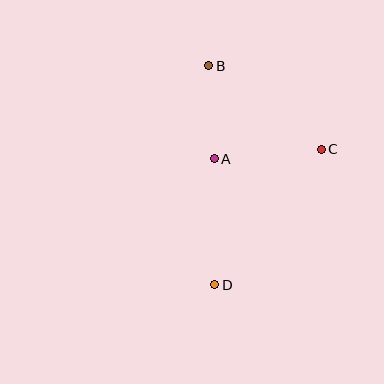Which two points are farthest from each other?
Points B and D are farthest from each other.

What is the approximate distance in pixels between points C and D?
The distance between C and D is approximately 173 pixels.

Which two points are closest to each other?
Points A and B are closest to each other.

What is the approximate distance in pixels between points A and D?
The distance between A and D is approximately 126 pixels.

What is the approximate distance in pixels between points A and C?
The distance between A and C is approximately 107 pixels.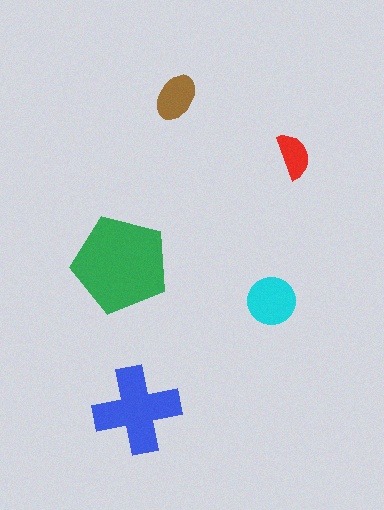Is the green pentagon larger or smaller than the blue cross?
Larger.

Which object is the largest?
The green pentagon.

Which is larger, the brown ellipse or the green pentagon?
The green pentagon.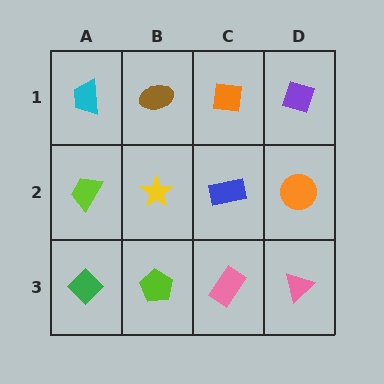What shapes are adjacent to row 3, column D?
An orange circle (row 2, column D), a pink rectangle (row 3, column C).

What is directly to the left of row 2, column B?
A lime trapezoid.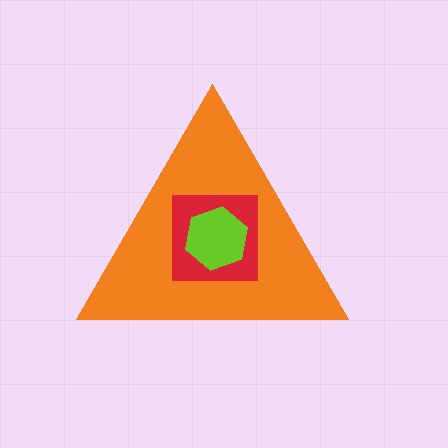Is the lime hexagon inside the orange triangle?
Yes.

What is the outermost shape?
The orange triangle.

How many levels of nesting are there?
3.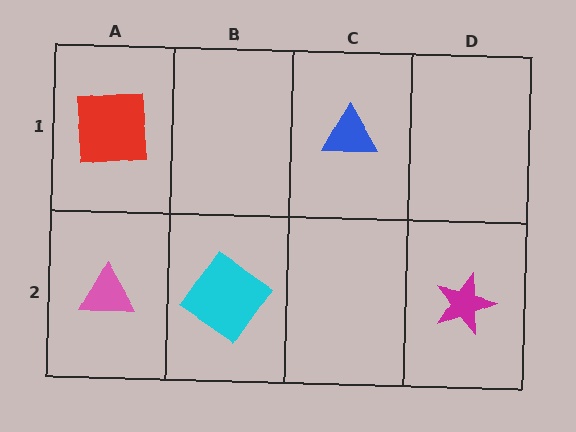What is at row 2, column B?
A cyan diamond.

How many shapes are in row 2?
3 shapes.